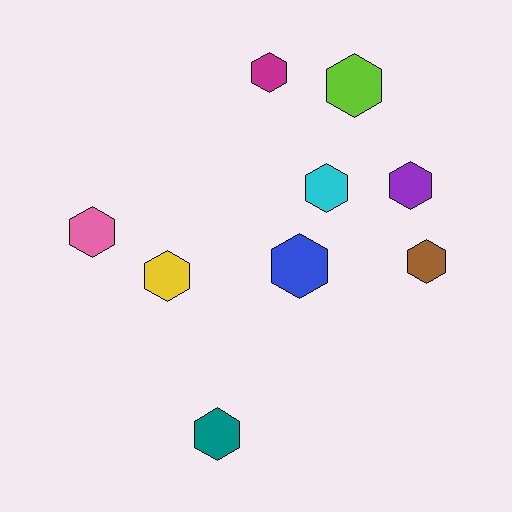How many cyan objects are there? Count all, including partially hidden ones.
There is 1 cyan object.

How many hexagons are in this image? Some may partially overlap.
There are 9 hexagons.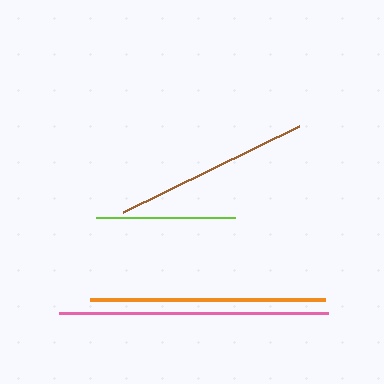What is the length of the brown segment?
The brown segment is approximately 196 pixels long.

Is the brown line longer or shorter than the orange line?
The orange line is longer than the brown line.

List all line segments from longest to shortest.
From longest to shortest: pink, orange, brown, lime.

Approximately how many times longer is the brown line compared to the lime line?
The brown line is approximately 1.4 times the length of the lime line.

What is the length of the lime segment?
The lime segment is approximately 139 pixels long.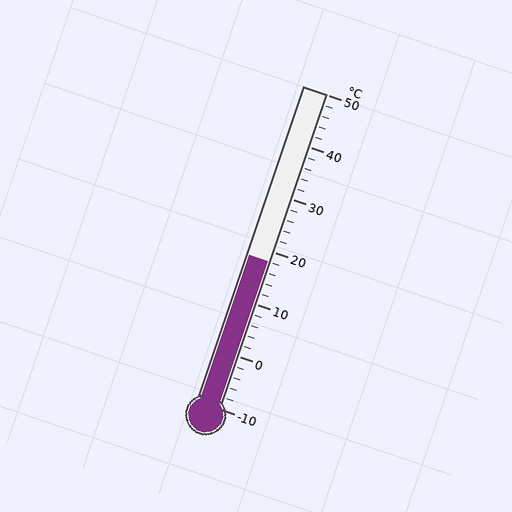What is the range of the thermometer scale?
The thermometer scale ranges from -10°C to 50°C.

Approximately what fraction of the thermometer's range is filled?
The thermometer is filled to approximately 45% of its range.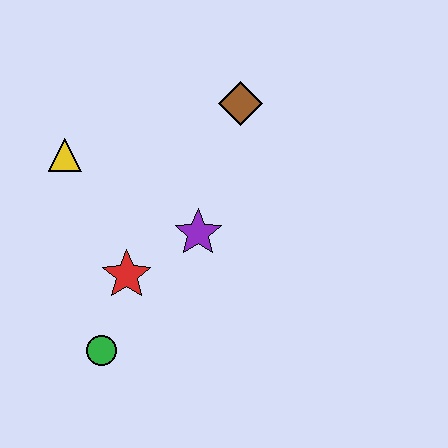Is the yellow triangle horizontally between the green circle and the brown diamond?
No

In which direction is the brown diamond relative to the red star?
The brown diamond is above the red star.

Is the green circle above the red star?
No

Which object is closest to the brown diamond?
The purple star is closest to the brown diamond.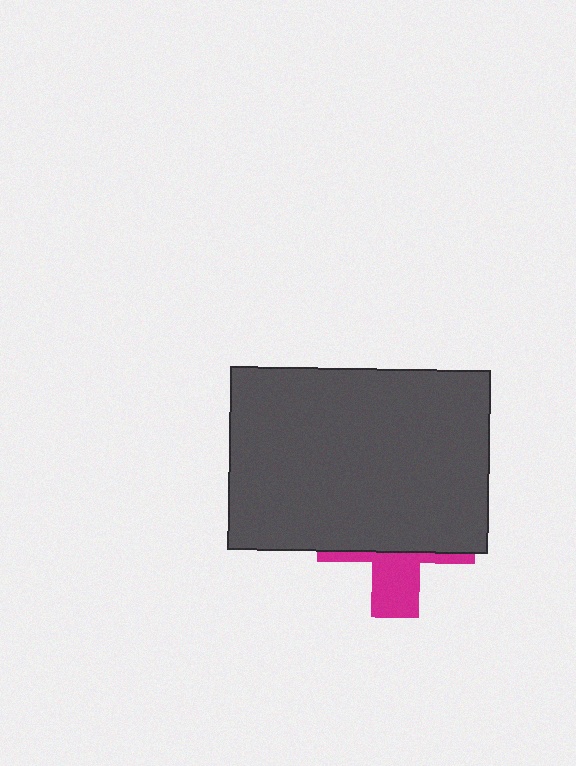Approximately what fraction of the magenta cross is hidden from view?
Roughly 68% of the magenta cross is hidden behind the dark gray rectangle.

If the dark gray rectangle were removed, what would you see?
You would see the complete magenta cross.